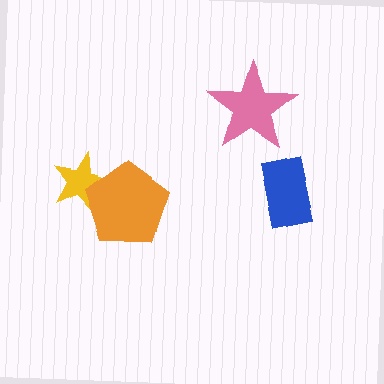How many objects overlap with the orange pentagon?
1 object overlaps with the orange pentagon.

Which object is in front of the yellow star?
The orange pentagon is in front of the yellow star.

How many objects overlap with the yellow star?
1 object overlaps with the yellow star.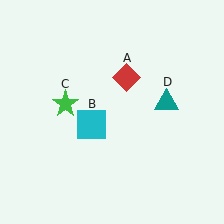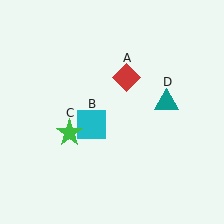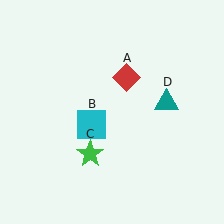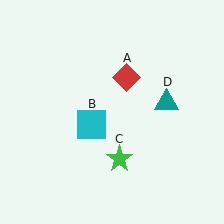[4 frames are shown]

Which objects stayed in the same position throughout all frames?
Red diamond (object A) and cyan square (object B) and teal triangle (object D) remained stationary.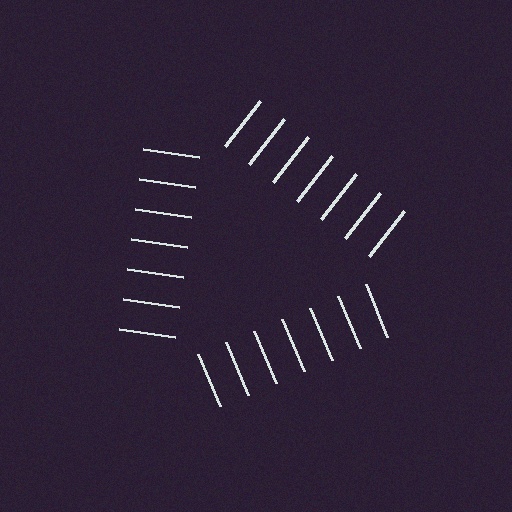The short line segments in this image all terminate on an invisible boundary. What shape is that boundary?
An illusory triangle — the line segments terminate on its edges but no continuous stroke is drawn.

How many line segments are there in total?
21 — 7 along each of the 3 edges.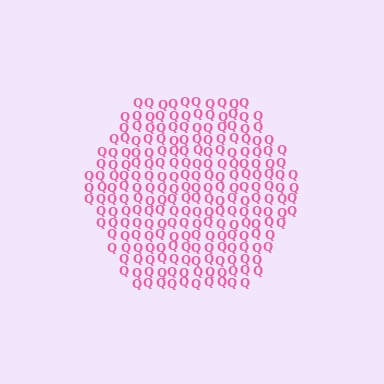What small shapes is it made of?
It is made of small letter Q's.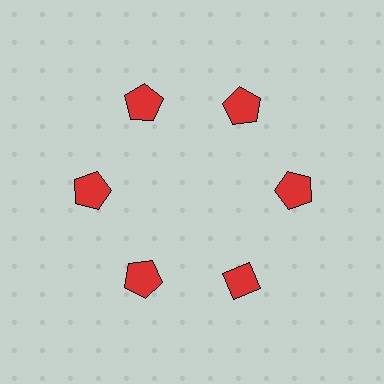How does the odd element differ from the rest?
It has a different shape: diamond instead of pentagon.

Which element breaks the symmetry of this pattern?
The red diamond at roughly the 5 o'clock position breaks the symmetry. All other shapes are red pentagons.